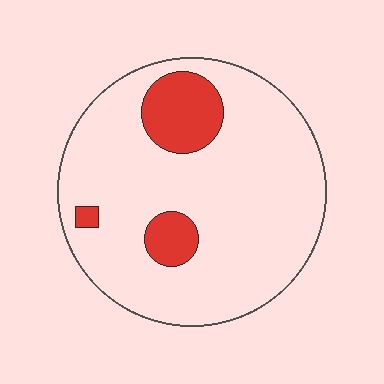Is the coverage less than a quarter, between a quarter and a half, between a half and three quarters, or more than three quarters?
Less than a quarter.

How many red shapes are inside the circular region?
3.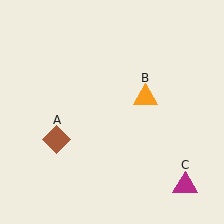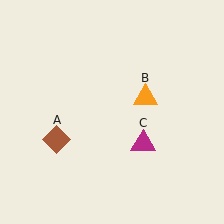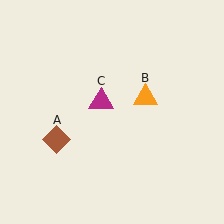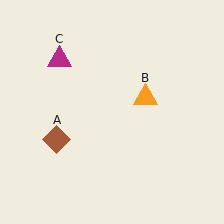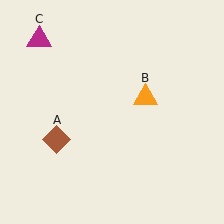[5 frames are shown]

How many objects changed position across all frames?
1 object changed position: magenta triangle (object C).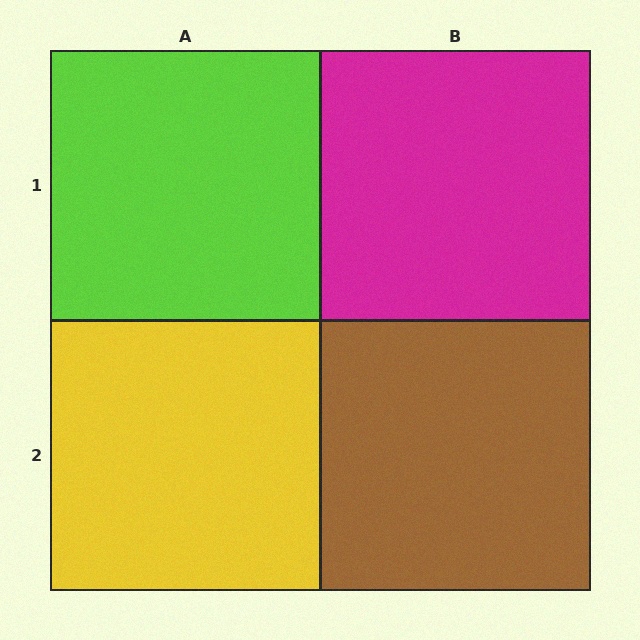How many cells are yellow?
1 cell is yellow.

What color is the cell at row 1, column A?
Lime.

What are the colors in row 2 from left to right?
Yellow, brown.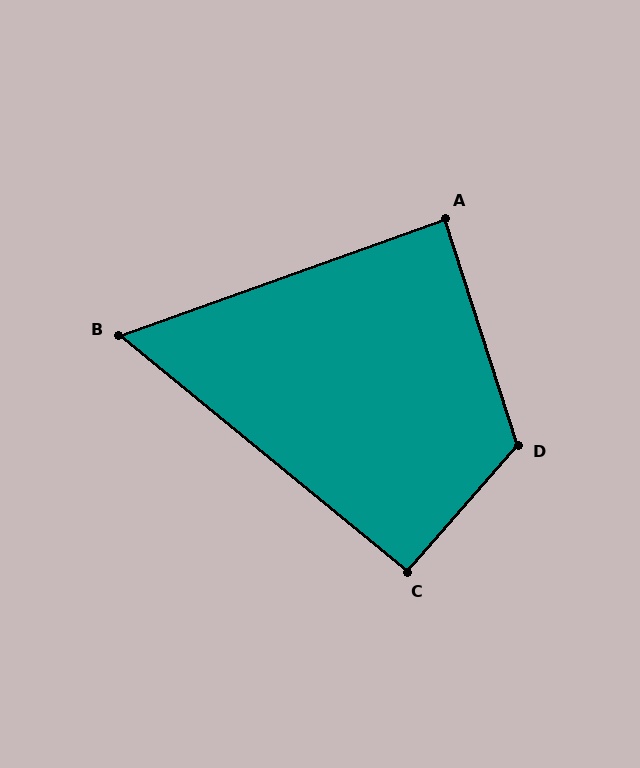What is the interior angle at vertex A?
Approximately 88 degrees (approximately right).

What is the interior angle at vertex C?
Approximately 92 degrees (approximately right).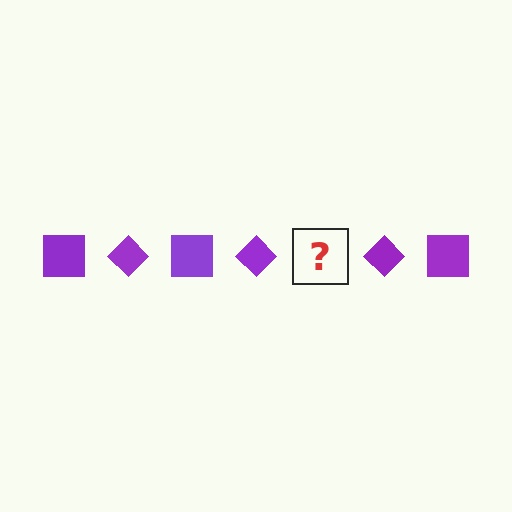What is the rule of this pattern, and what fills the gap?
The rule is that the pattern cycles through square, diamond shapes in purple. The gap should be filled with a purple square.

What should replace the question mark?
The question mark should be replaced with a purple square.